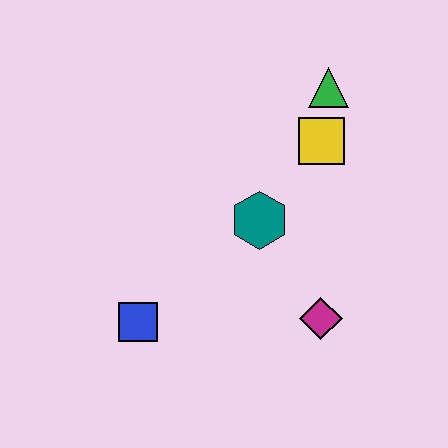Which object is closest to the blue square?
The teal hexagon is closest to the blue square.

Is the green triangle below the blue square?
No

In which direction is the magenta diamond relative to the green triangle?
The magenta diamond is below the green triangle.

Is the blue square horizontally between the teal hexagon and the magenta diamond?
No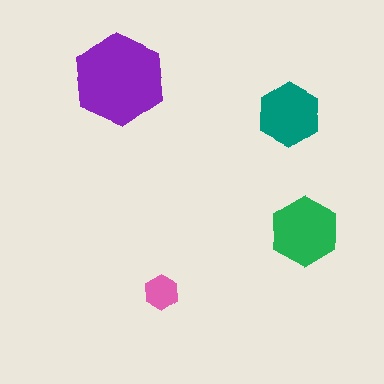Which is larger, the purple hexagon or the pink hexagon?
The purple one.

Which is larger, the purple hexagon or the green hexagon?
The purple one.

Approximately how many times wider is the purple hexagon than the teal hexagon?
About 1.5 times wider.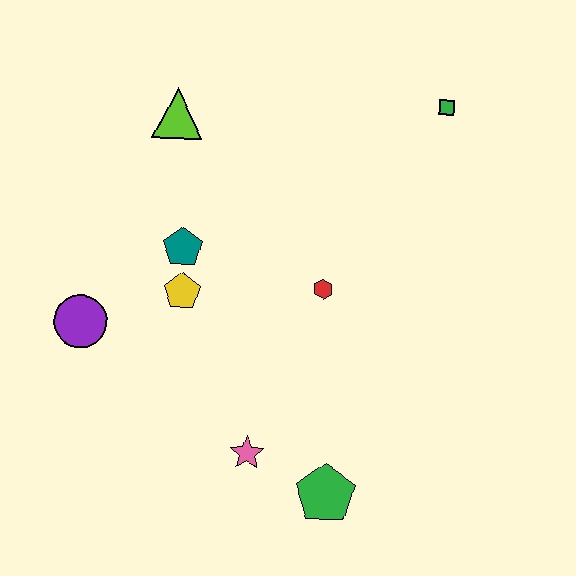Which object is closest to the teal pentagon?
The yellow pentagon is closest to the teal pentagon.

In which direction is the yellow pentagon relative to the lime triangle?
The yellow pentagon is below the lime triangle.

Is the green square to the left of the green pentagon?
No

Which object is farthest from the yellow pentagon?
The green square is farthest from the yellow pentagon.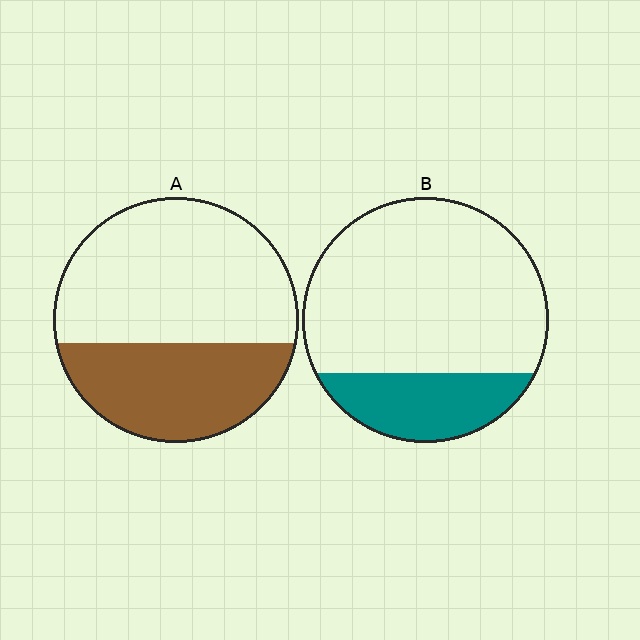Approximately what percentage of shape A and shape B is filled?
A is approximately 40% and B is approximately 25%.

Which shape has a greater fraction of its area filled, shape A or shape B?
Shape A.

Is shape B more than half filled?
No.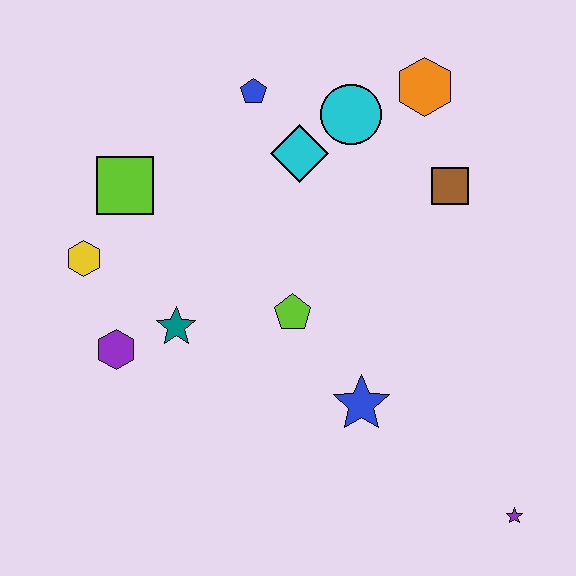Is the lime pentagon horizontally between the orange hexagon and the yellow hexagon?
Yes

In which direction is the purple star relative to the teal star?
The purple star is to the right of the teal star.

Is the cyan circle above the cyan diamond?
Yes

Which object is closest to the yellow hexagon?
The lime square is closest to the yellow hexagon.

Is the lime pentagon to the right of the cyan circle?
No